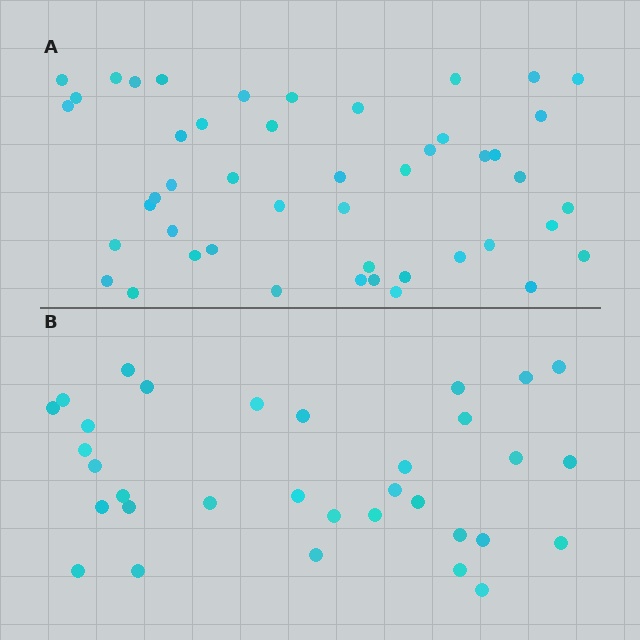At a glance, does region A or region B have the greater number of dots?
Region A (the top region) has more dots.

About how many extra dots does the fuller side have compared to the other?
Region A has approximately 15 more dots than region B.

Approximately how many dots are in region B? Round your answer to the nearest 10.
About 30 dots. (The exact count is 33, which rounds to 30.)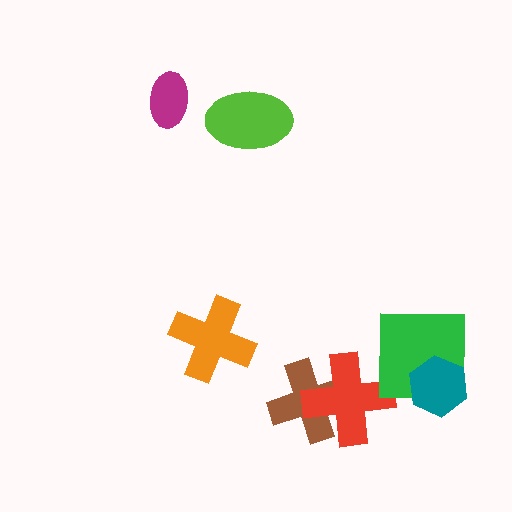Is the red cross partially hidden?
No, no other shape covers it.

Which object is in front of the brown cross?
The red cross is in front of the brown cross.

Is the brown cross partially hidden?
Yes, it is partially covered by another shape.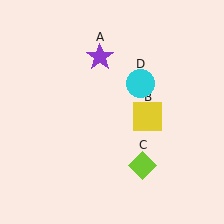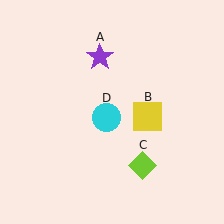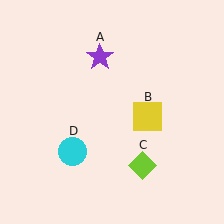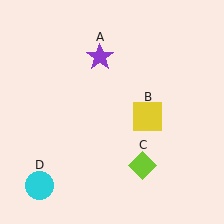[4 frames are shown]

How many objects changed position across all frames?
1 object changed position: cyan circle (object D).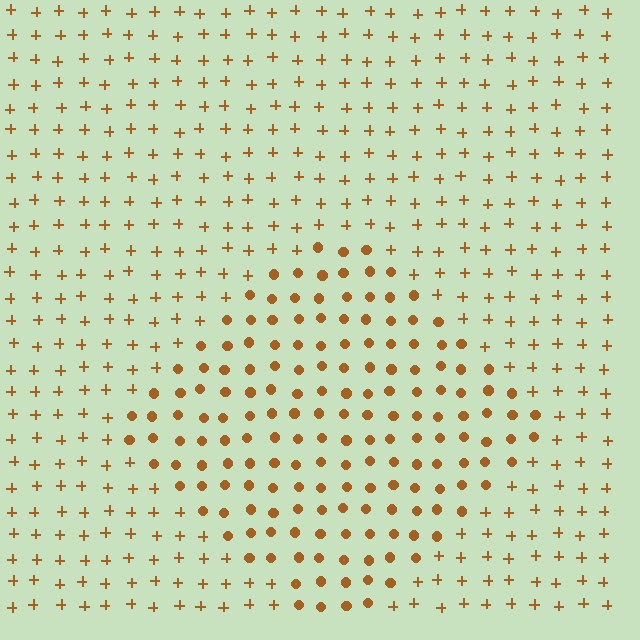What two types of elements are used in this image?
The image uses circles inside the diamond region and plus signs outside it.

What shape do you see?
I see a diamond.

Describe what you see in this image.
The image is filled with small brown elements arranged in a uniform grid. A diamond-shaped region contains circles, while the surrounding area contains plus signs. The boundary is defined purely by the change in element shape.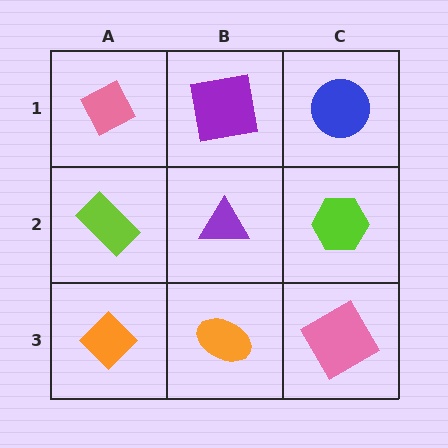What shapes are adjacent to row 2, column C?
A blue circle (row 1, column C), a pink square (row 3, column C), a purple triangle (row 2, column B).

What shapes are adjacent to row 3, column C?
A lime hexagon (row 2, column C), an orange ellipse (row 3, column B).